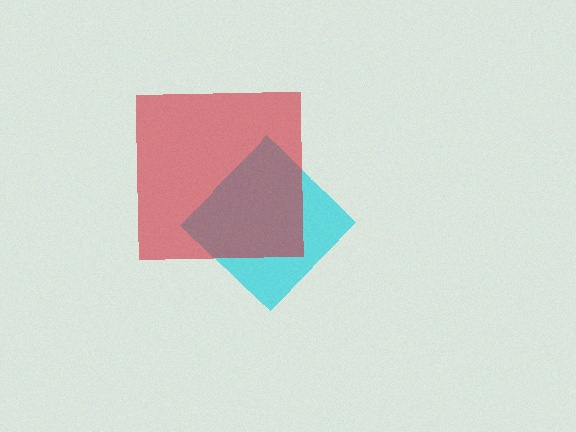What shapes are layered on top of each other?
The layered shapes are: a cyan diamond, a red square.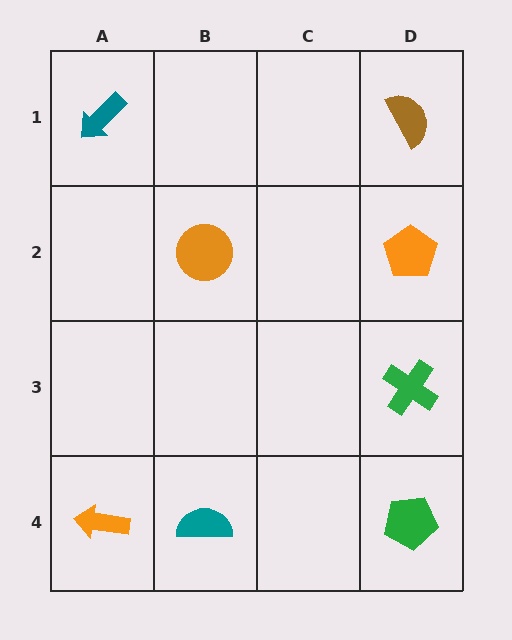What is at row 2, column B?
An orange circle.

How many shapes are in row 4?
3 shapes.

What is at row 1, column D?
A brown semicircle.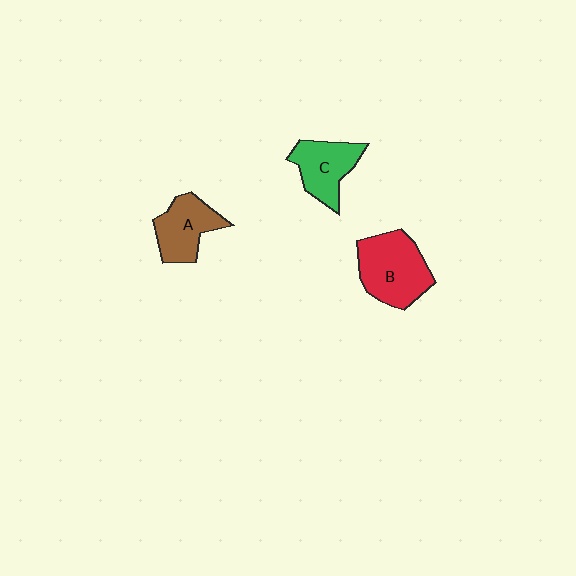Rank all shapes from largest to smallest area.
From largest to smallest: B (red), A (brown), C (green).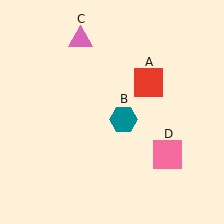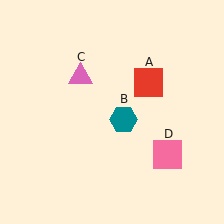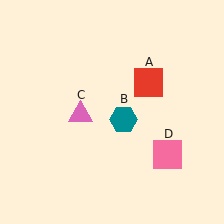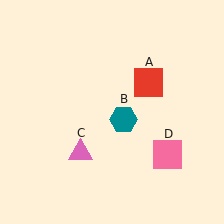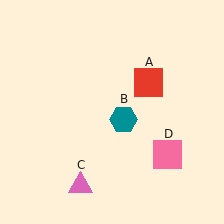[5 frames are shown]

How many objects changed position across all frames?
1 object changed position: pink triangle (object C).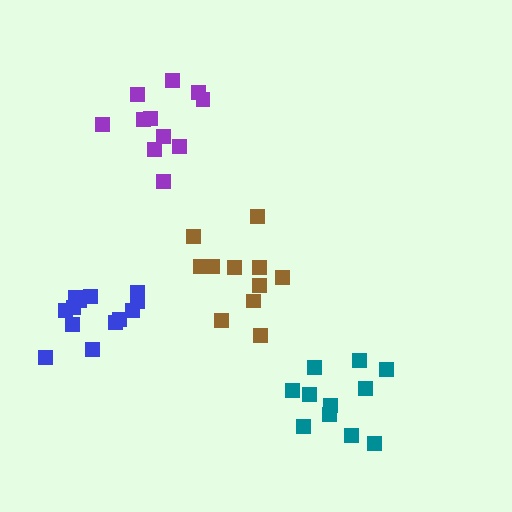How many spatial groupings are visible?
There are 4 spatial groupings.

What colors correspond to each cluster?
The clusters are colored: teal, purple, brown, blue.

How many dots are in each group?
Group 1: 11 dots, Group 2: 11 dots, Group 3: 11 dots, Group 4: 13 dots (46 total).